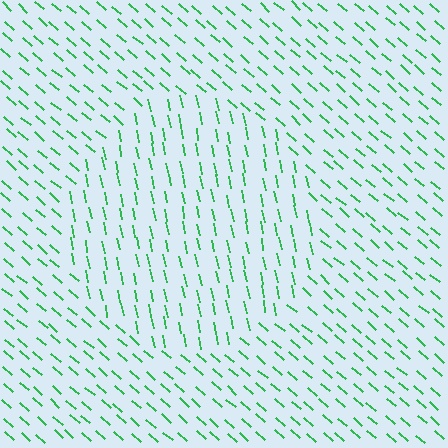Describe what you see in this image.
The image is filled with small green line segments. A circle region in the image has lines oriented differently from the surrounding lines, creating a visible texture boundary.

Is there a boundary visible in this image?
Yes, there is a texture boundary formed by a change in line orientation.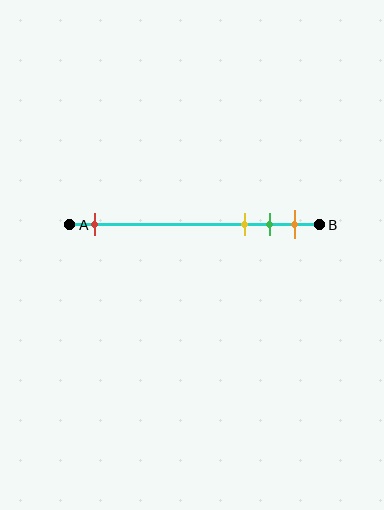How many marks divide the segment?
There are 4 marks dividing the segment.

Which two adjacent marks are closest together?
The green and orange marks are the closest adjacent pair.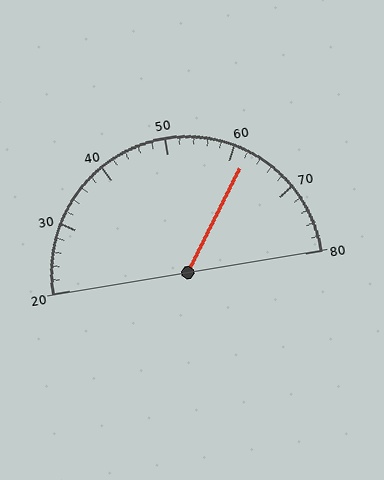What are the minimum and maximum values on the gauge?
The gauge ranges from 20 to 80.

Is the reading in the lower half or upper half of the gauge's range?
The reading is in the upper half of the range (20 to 80).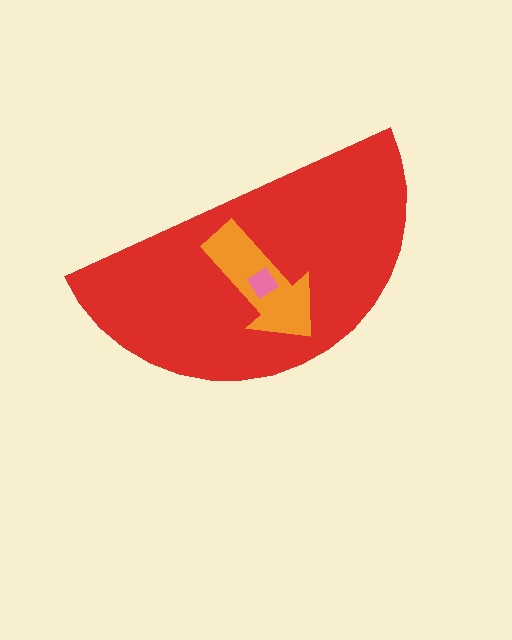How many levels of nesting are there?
3.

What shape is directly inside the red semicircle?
The orange arrow.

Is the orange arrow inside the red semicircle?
Yes.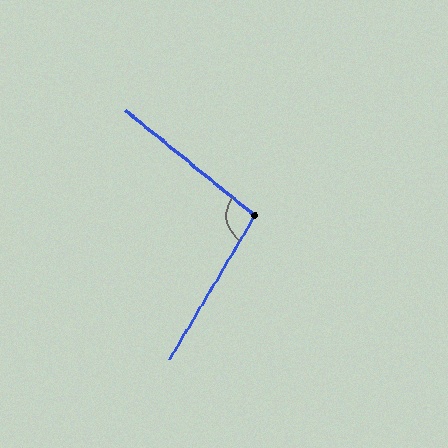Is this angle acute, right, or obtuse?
It is obtuse.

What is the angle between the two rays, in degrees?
Approximately 99 degrees.